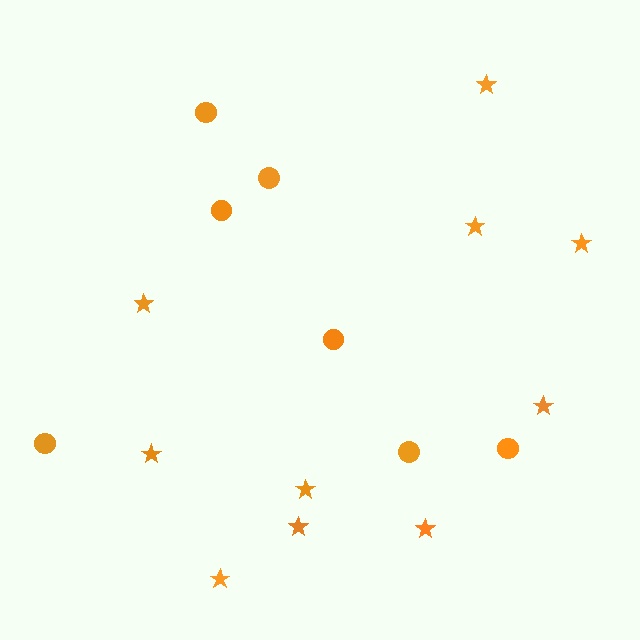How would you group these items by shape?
There are 2 groups: one group of stars (10) and one group of circles (7).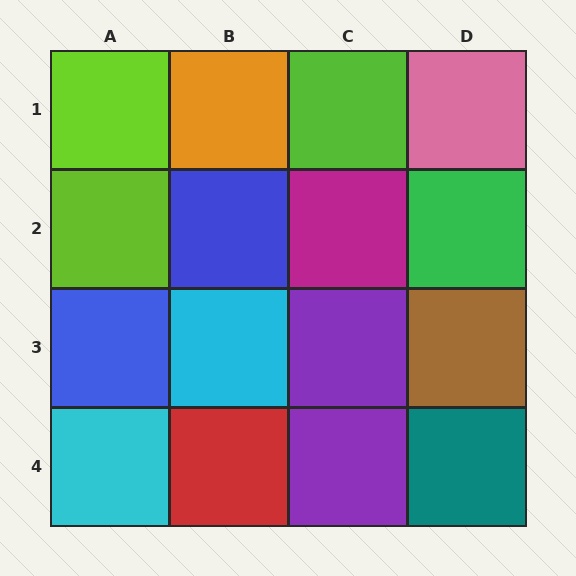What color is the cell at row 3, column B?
Cyan.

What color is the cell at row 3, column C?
Purple.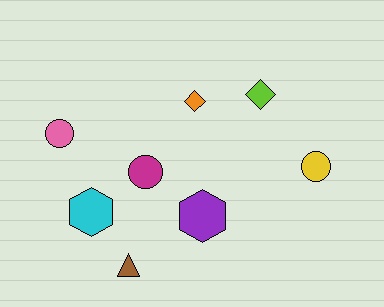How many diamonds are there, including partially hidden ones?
There are 2 diamonds.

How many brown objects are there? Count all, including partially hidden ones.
There is 1 brown object.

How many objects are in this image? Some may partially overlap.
There are 8 objects.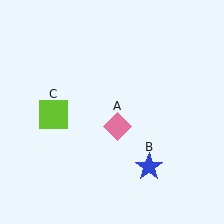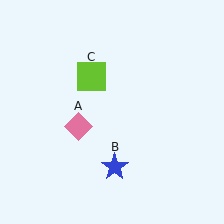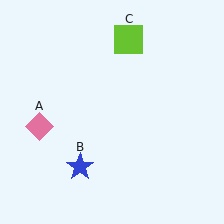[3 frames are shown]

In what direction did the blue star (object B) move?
The blue star (object B) moved left.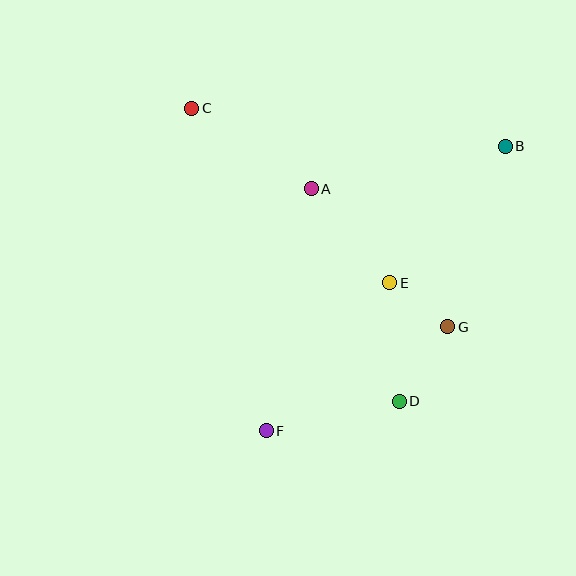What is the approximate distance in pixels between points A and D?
The distance between A and D is approximately 230 pixels.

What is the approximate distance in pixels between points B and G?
The distance between B and G is approximately 190 pixels.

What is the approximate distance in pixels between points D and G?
The distance between D and G is approximately 89 pixels.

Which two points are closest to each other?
Points E and G are closest to each other.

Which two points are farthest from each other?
Points B and F are farthest from each other.